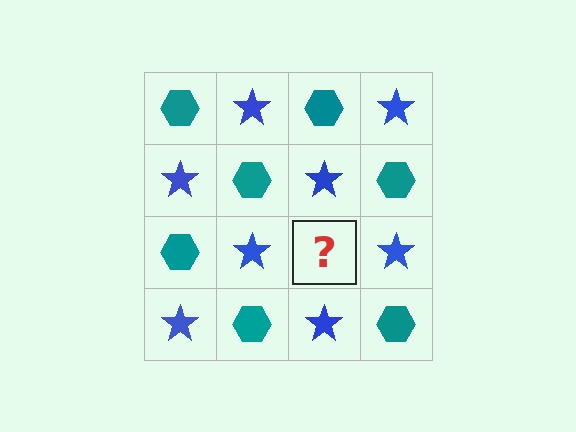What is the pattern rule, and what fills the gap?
The rule is that it alternates teal hexagon and blue star in a checkerboard pattern. The gap should be filled with a teal hexagon.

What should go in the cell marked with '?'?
The missing cell should contain a teal hexagon.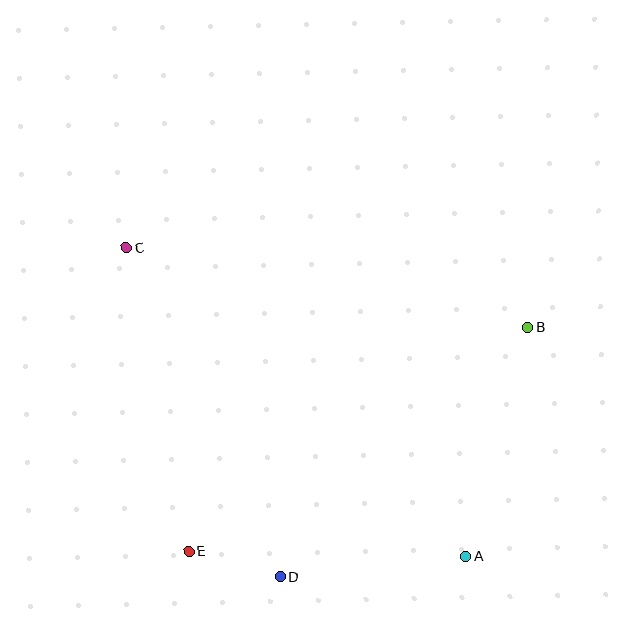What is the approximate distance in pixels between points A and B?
The distance between A and B is approximately 238 pixels.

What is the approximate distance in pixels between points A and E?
The distance between A and E is approximately 277 pixels.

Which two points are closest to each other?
Points D and E are closest to each other.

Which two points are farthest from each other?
Points A and C are farthest from each other.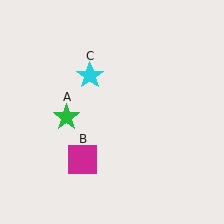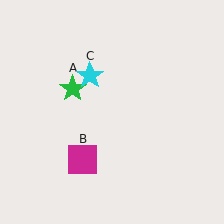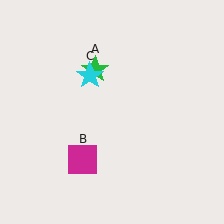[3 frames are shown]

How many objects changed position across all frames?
1 object changed position: green star (object A).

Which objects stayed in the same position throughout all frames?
Magenta square (object B) and cyan star (object C) remained stationary.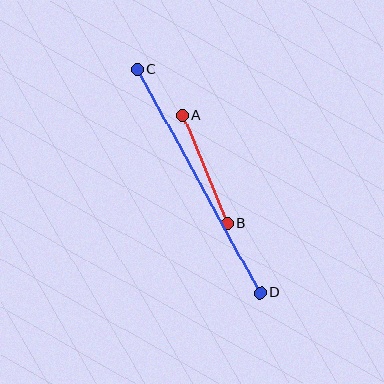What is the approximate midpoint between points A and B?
The midpoint is at approximately (205, 169) pixels.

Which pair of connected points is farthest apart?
Points C and D are farthest apart.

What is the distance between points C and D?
The distance is approximately 255 pixels.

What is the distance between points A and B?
The distance is approximately 117 pixels.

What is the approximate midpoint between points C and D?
The midpoint is at approximately (199, 181) pixels.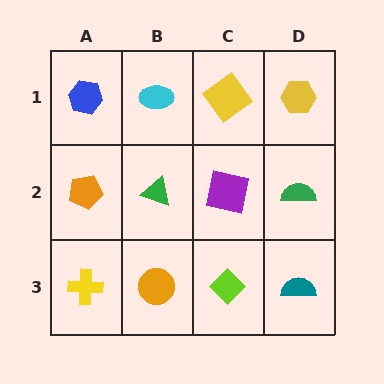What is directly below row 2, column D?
A teal semicircle.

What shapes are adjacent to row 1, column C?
A purple square (row 2, column C), a cyan ellipse (row 1, column B), a yellow hexagon (row 1, column D).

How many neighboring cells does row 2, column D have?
3.